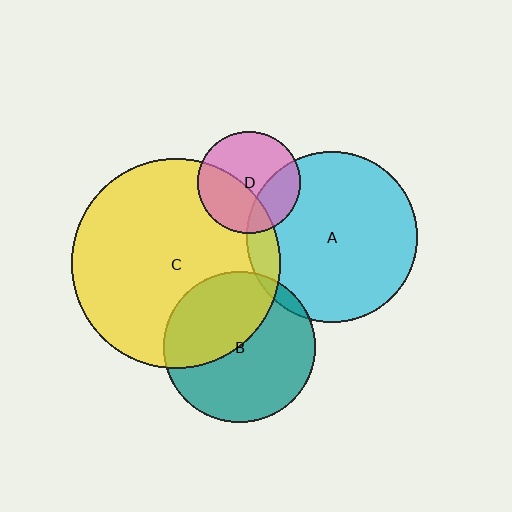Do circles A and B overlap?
Yes.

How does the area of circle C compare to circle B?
Approximately 1.9 times.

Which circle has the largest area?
Circle C (yellow).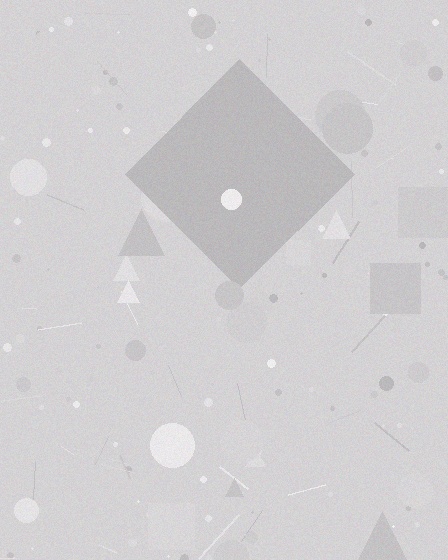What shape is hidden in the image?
A diamond is hidden in the image.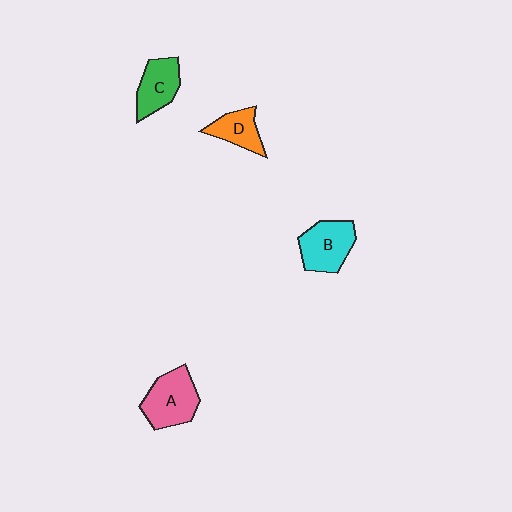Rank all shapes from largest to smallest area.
From largest to smallest: A (pink), B (cyan), C (green), D (orange).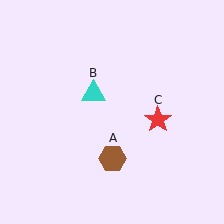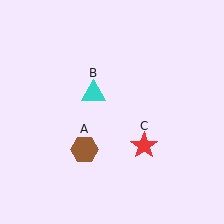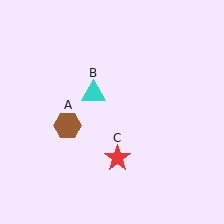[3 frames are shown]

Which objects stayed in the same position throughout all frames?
Cyan triangle (object B) remained stationary.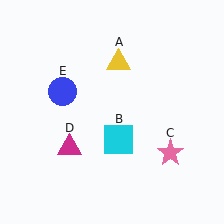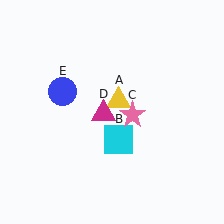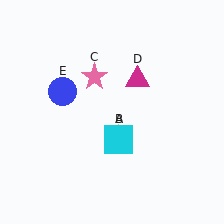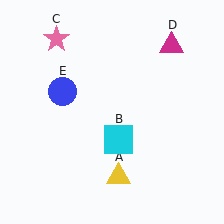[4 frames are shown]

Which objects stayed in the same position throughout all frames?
Cyan square (object B) and blue circle (object E) remained stationary.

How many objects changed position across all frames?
3 objects changed position: yellow triangle (object A), pink star (object C), magenta triangle (object D).